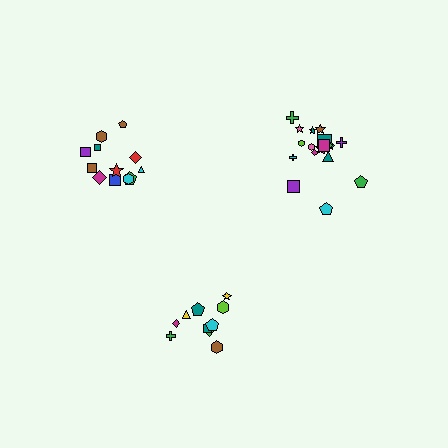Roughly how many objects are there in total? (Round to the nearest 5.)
Roughly 40 objects in total.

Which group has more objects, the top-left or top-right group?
The top-right group.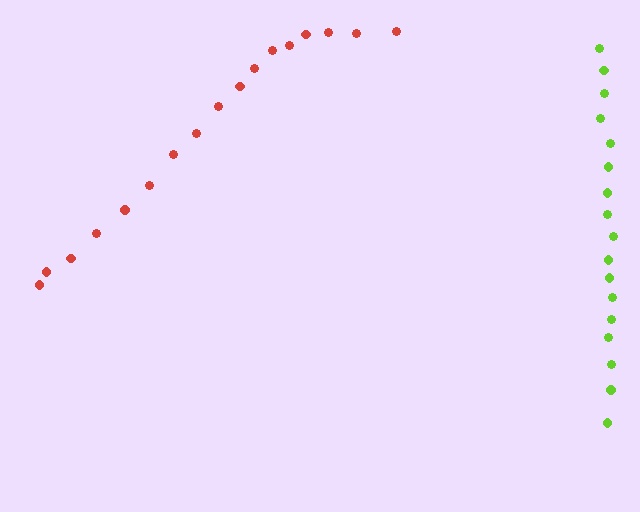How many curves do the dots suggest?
There are 2 distinct paths.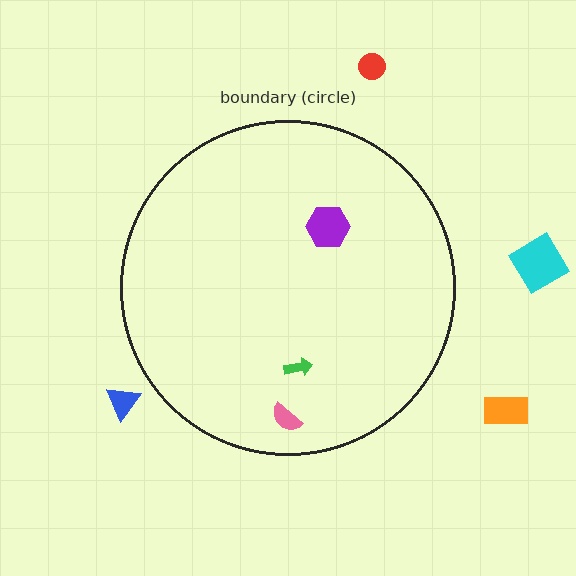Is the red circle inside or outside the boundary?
Outside.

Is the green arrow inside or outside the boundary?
Inside.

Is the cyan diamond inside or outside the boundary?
Outside.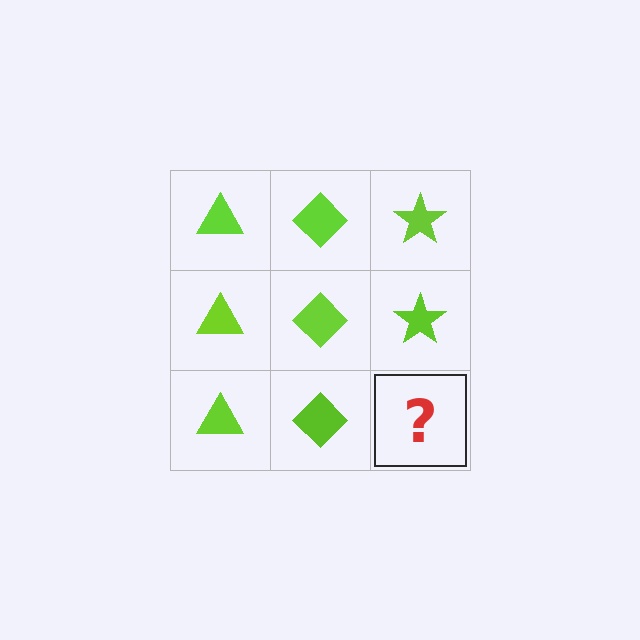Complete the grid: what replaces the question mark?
The question mark should be replaced with a lime star.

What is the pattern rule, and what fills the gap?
The rule is that each column has a consistent shape. The gap should be filled with a lime star.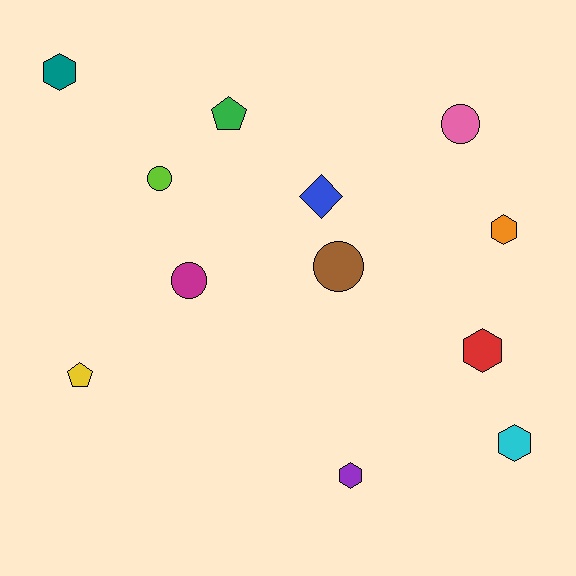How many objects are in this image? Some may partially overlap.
There are 12 objects.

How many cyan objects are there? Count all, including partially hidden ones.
There is 1 cyan object.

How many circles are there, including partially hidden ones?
There are 4 circles.